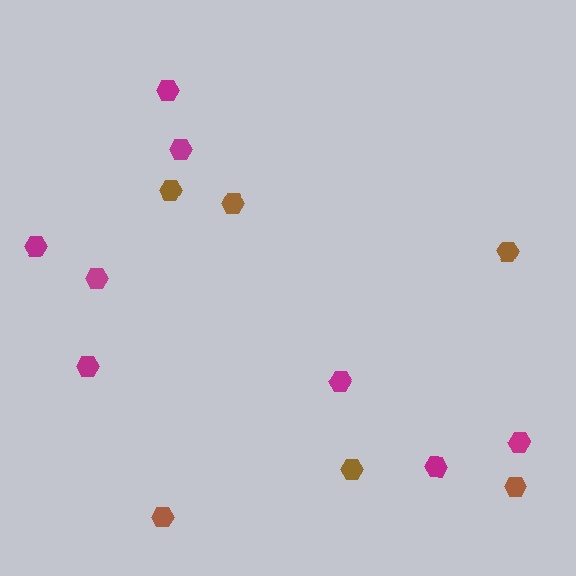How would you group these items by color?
There are 2 groups: one group of magenta hexagons (8) and one group of brown hexagons (6).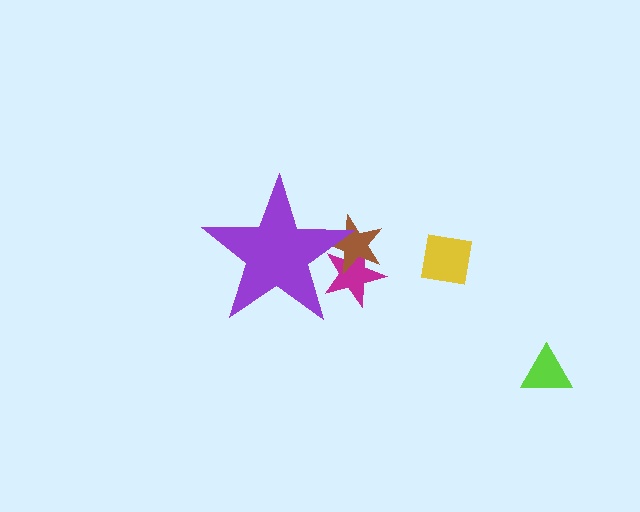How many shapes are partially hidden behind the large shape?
2 shapes are partially hidden.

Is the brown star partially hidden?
Yes, the brown star is partially hidden behind the purple star.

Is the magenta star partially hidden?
Yes, the magenta star is partially hidden behind the purple star.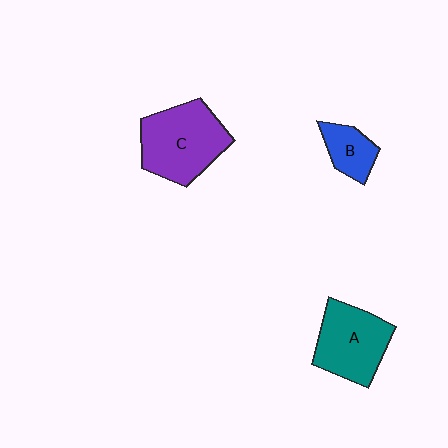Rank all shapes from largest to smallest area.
From largest to smallest: C (purple), A (teal), B (blue).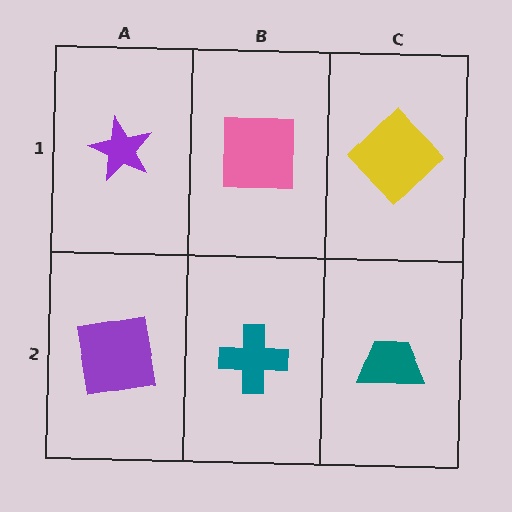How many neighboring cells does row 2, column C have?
2.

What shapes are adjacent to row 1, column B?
A teal cross (row 2, column B), a purple star (row 1, column A), a yellow diamond (row 1, column C).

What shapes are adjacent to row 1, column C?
A teal trapezoid (row 2, column C), a pink square (row 1, column B).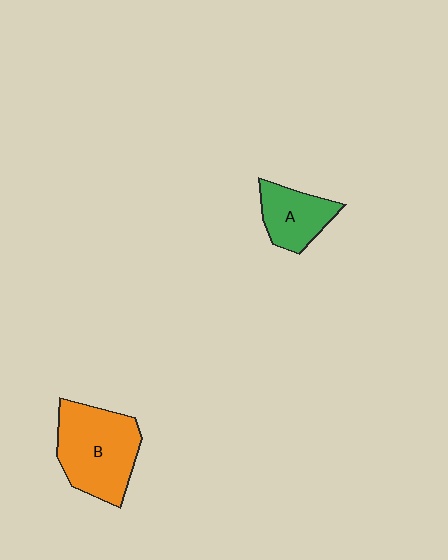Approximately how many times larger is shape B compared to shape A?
Approximately 1.7 times.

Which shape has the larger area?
Shape B (orange).